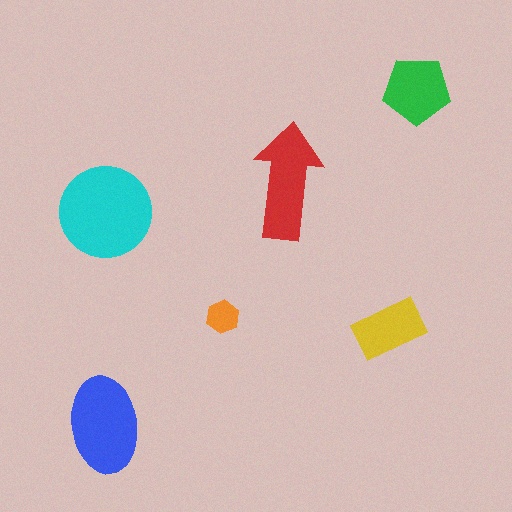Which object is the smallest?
The orange hexagon.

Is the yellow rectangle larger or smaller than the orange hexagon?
Larger.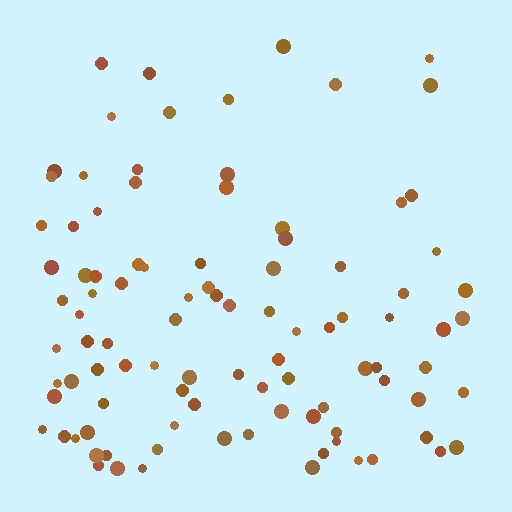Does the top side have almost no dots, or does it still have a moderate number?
Still a moderate number, just noticeably fewer than the bottom.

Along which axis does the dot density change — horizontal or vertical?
Vertical.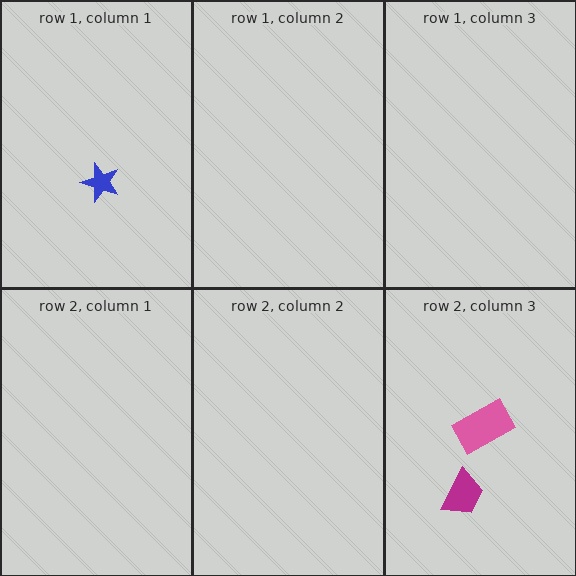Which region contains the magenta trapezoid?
The row 2, column 3 region.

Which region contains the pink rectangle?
The row 2, column 3 region.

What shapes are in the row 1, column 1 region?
The blue star.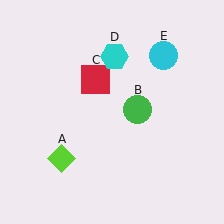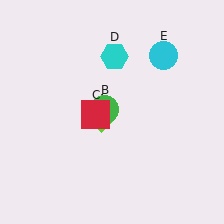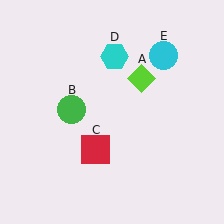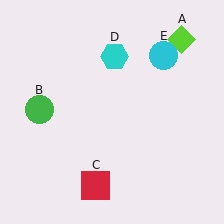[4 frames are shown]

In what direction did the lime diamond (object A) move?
The lime diamond (object A) moved up and to the right.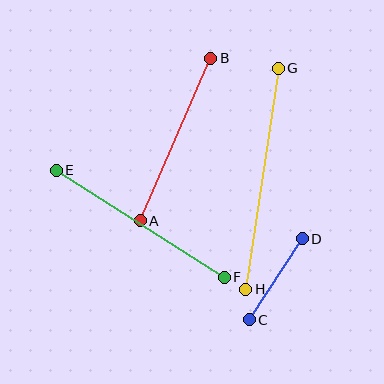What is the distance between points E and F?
The distance is approximately 199 pixels.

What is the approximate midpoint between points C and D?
The midpoint is at approximately (276, 279) pixels.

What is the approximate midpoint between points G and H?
The midpoint is at approximately (262, 179) pixels.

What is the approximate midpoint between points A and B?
The midpoint is at approximately (176, 139) pixels.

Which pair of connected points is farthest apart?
Points G and H are farthest apart.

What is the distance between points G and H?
The distance is approximately 224 pixels.